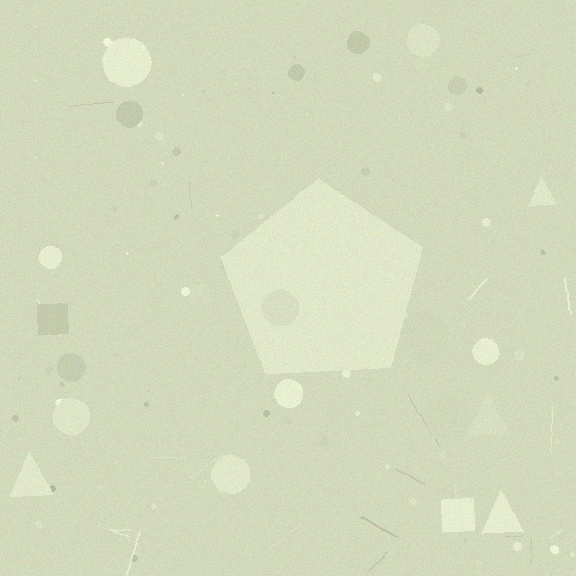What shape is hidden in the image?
A pentagon is hidden in the image.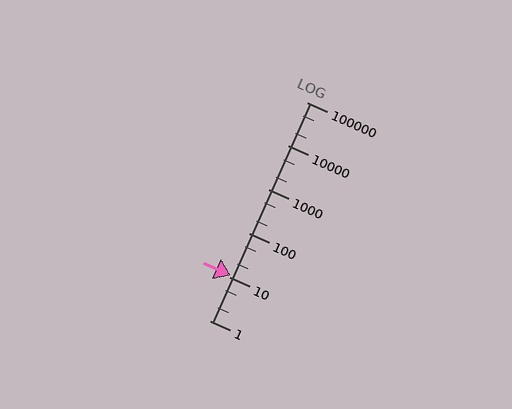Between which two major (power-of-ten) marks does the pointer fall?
The pointer is between 10 and 100.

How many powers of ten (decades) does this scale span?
The scale spans 5 decades, from 1 to 100000.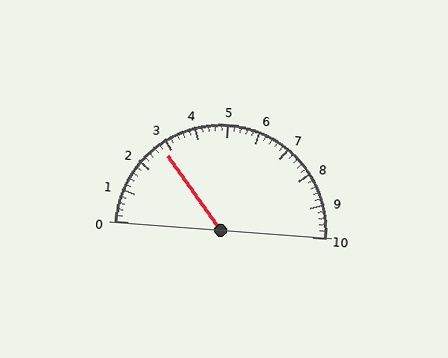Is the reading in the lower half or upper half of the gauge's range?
The reading is in the lower half of the range (0 to 10).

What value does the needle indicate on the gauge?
The needle indicates approximately 2.8.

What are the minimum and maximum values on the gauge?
The gauge ranges from 0 to 10.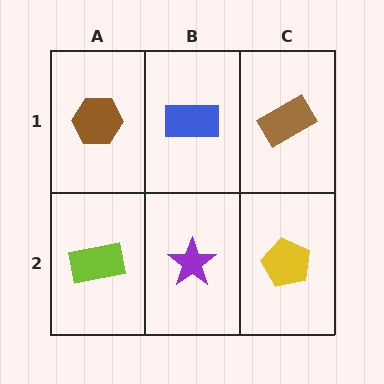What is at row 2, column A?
A lime rectangle.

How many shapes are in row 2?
3 shapes.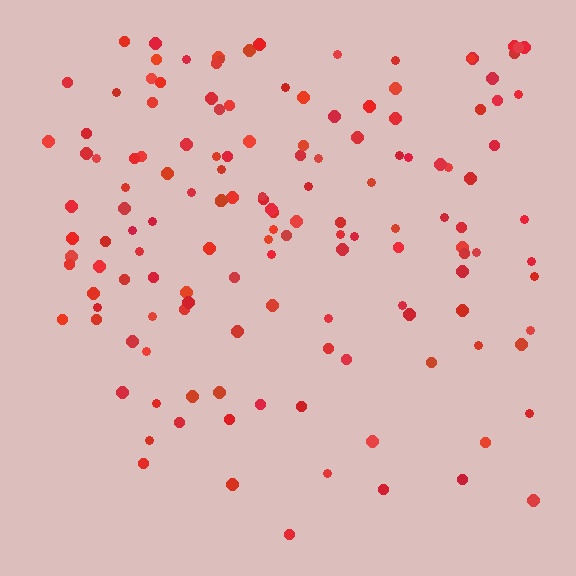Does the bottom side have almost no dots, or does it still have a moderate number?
Still a moderate number, just noticeably fewer than the top.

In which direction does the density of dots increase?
From bottom to top, with the top side densest.